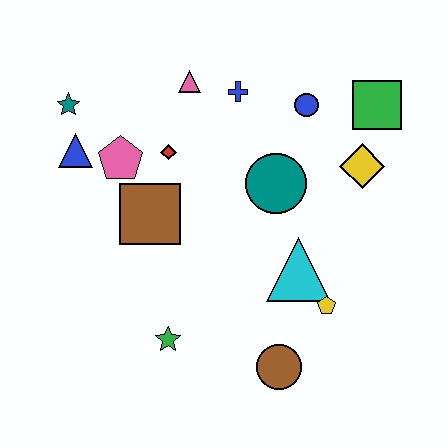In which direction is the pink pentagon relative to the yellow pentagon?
The pink pentagon is to the left of the yellow pentagon.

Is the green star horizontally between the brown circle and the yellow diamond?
No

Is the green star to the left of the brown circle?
Yes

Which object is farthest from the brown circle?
The teal star is farthest from the brown circle.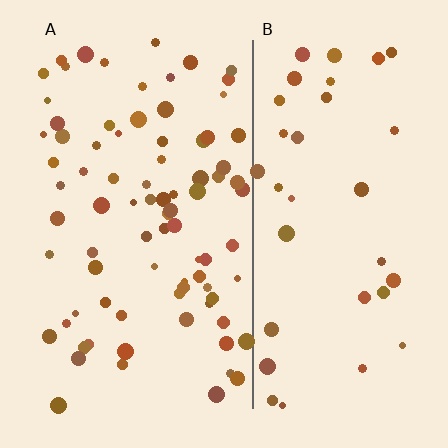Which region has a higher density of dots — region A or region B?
A (the left).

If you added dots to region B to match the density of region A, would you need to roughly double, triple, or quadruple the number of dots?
Approximately double.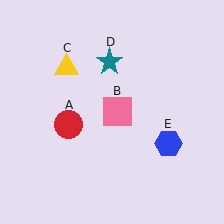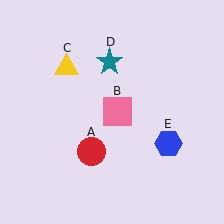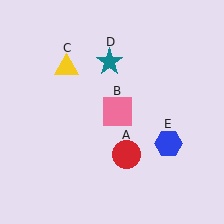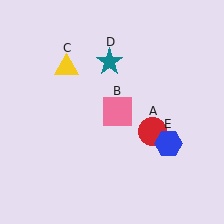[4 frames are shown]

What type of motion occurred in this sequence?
The red circle (object A) rotated counterclockwise around the center of the scene.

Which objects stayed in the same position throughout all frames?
Pink square (object B) and yellow triangle (object C) and teal star (object D) and blue hexagon (object E) remained stationary.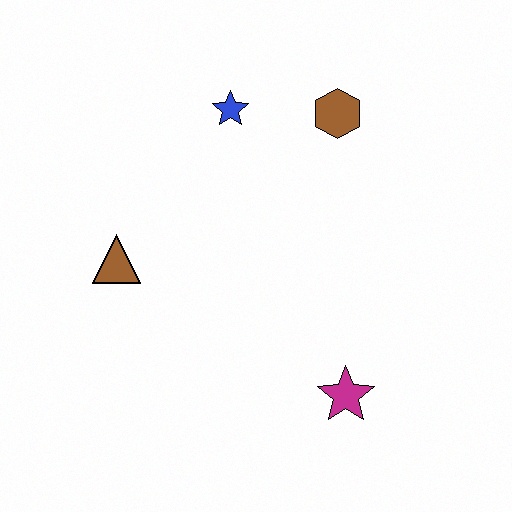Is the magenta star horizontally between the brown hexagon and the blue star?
No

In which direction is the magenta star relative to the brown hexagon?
The magenta star is below the brown hexagon.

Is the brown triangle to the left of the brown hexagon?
Yes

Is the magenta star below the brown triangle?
Yes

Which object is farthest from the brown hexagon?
The magenta star is farthest from the brown hexagon.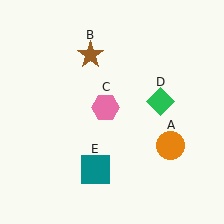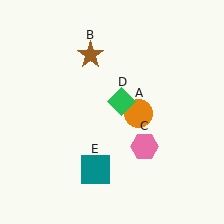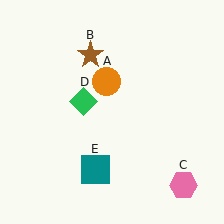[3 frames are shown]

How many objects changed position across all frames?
3 objects changed position: orange circle (object A), pink hexagon (object C), green diamond (object D).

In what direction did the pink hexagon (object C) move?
The pink hexagon (object C) moved down and to the right.